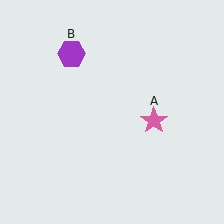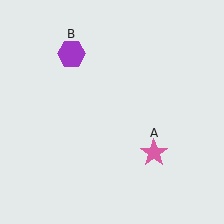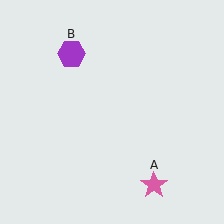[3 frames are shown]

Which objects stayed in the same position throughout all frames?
Purple hexagon (object B) remained stationary.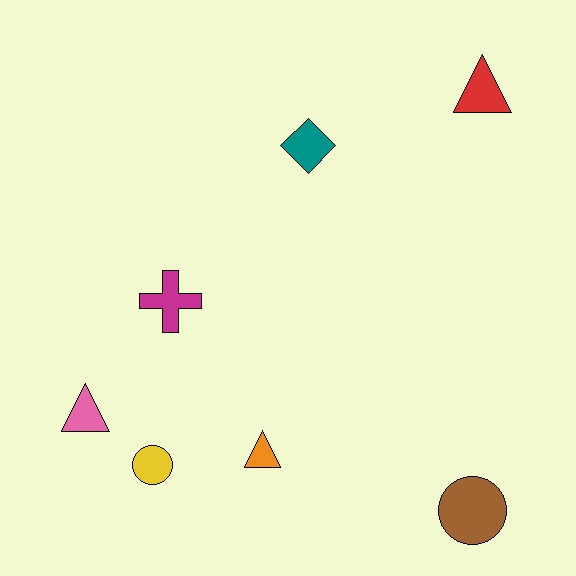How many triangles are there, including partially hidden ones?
There are 3 triangles.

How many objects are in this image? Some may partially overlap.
There are 7 objects.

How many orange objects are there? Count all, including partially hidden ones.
There is 1 orange object.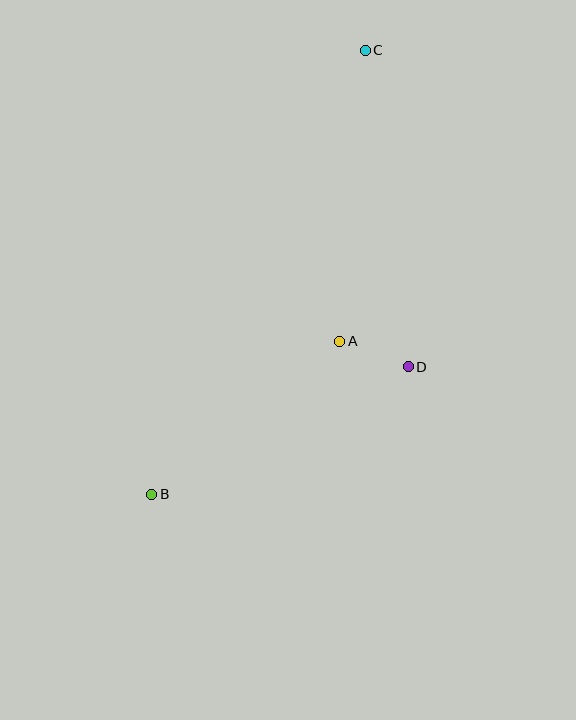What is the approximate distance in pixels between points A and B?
The distance between A and B is approximately 242 pixels.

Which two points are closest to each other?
Points A and D are closest to each other.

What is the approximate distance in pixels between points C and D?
The distance between C and D is approximately 319 pixels.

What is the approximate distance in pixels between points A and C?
The distance between A and C is approximately 292 pixels.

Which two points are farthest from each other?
Points B and C are farthest from each other.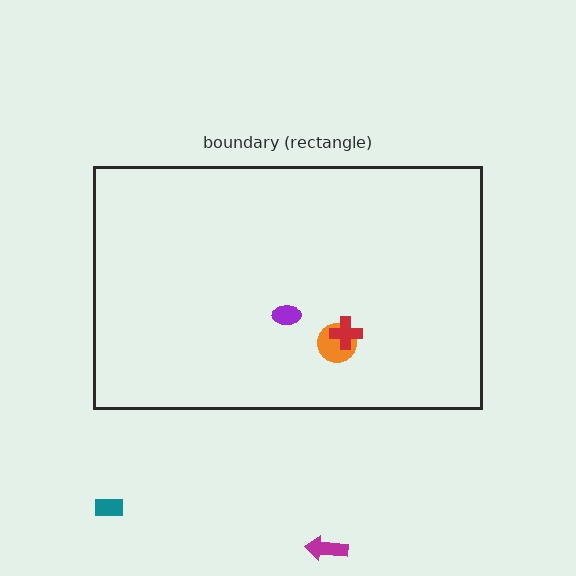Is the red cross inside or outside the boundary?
Inside.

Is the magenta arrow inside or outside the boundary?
Outside.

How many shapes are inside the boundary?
3 inside, 2 outside.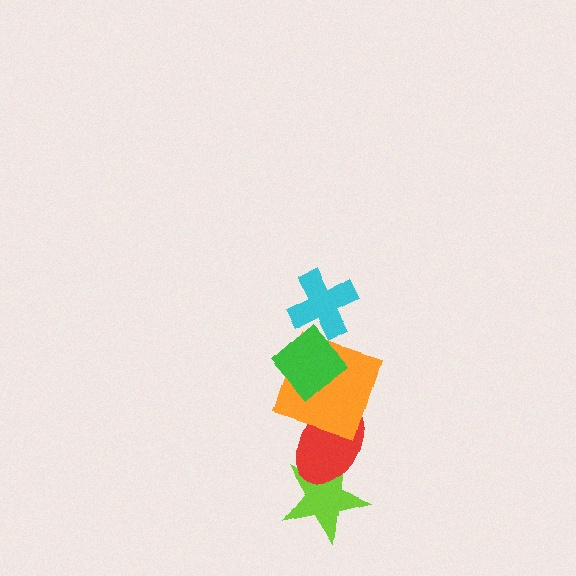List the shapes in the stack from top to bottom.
From top to bottom: the cyan cross, the green diamond, the orange square, the red ellipse, the lime star.